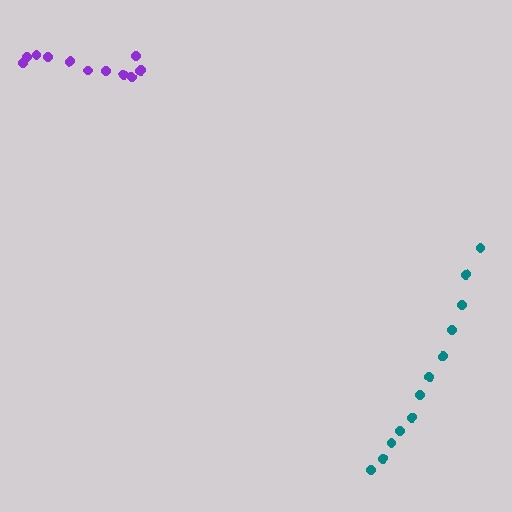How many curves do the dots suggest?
There are 2 distinct paths.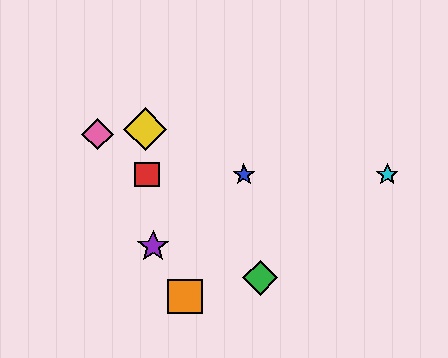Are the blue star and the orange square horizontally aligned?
No, the blue star is at y≈175 and the orange square is at y≈297.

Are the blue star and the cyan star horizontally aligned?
Yes, both are at y≈175.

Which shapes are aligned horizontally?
The red square, the blue star, the cyan star are aligned horizontally.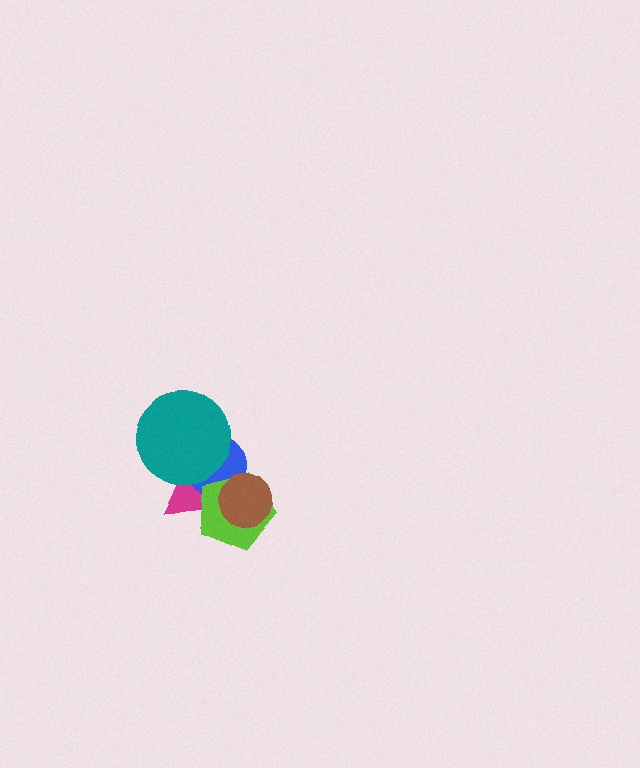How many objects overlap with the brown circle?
3 objects overlap with the brown circle.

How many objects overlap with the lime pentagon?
3 objects overlap with the lime pentagon.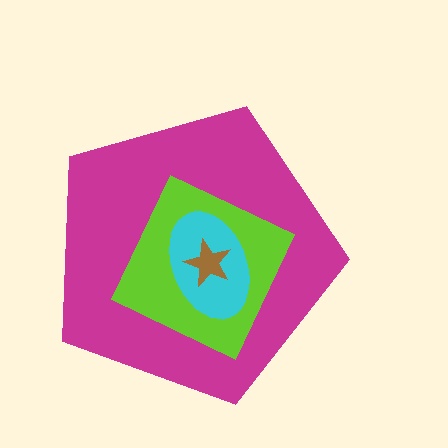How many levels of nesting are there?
4.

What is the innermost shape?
The brown star.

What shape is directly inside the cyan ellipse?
The brown star.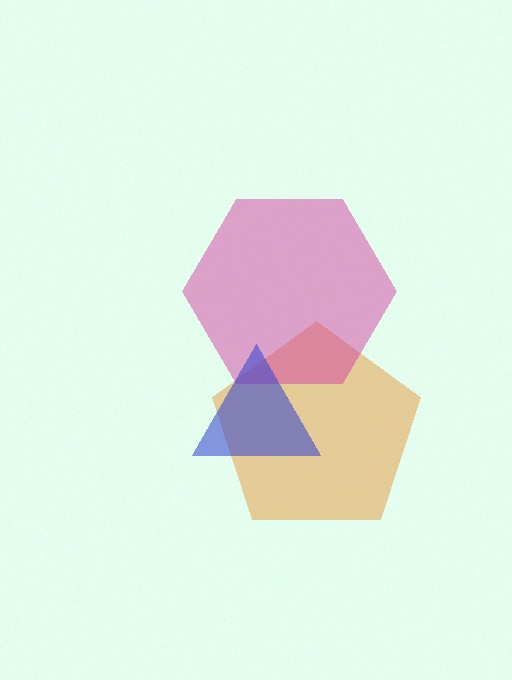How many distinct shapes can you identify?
There are 3 distinct shapes: an orange pentagon, a magenta hexagon, a blue triangle.